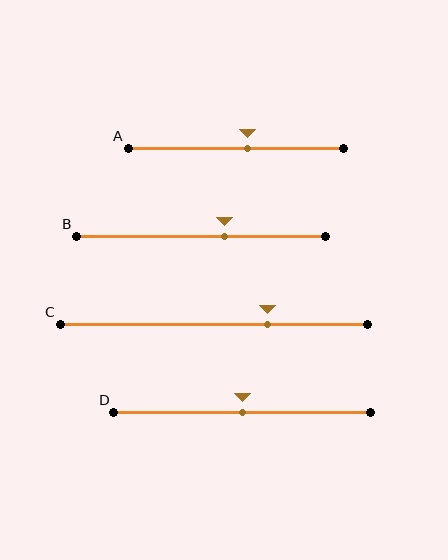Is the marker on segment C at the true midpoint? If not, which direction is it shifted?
No, the marker on segment C is shifted to the right by about 17% of the segment length.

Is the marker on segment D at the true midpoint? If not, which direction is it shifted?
Yes, the marker on segment D is at the true midpoint.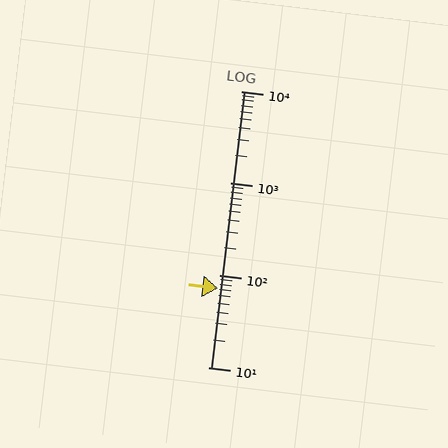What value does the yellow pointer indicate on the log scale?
The pointer indicates approximately 72.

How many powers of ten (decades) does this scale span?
The scale spans 3 decades, from 10 to 10000.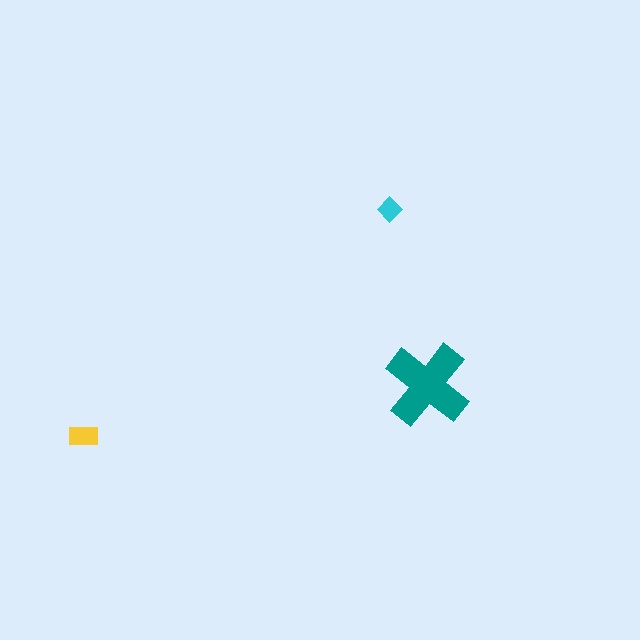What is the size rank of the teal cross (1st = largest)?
1st.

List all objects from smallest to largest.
The cyan diamond, the yellow rectangle, the teal cross.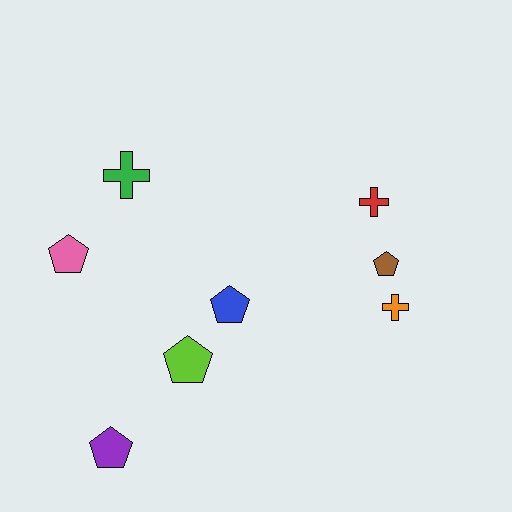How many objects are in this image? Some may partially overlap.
There are 8 objects.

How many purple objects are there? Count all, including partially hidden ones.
There is 1 purple object.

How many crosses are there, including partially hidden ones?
There are 3 crosses.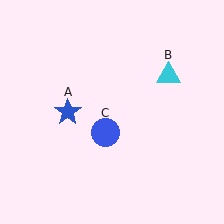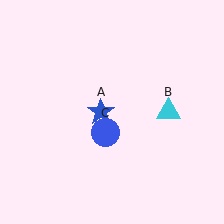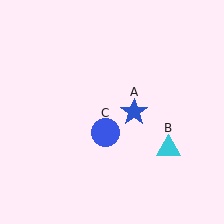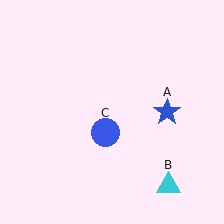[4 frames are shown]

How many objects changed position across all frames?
2 objects changed position: blue star (object A), cyan triangle (object B).